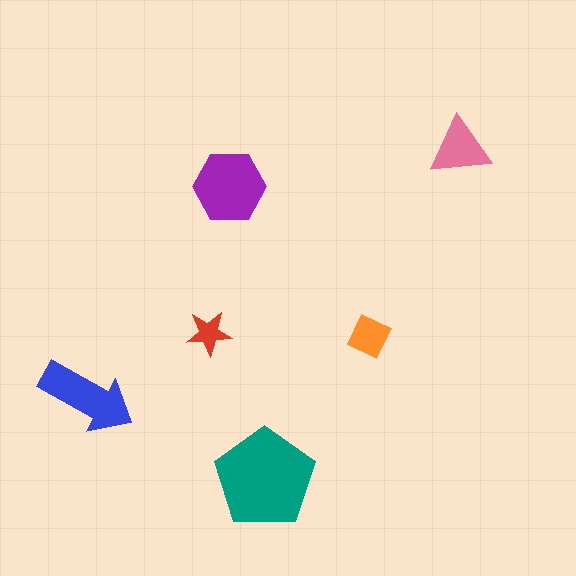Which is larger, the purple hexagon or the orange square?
The purple hexagon.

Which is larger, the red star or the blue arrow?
The blue arrow.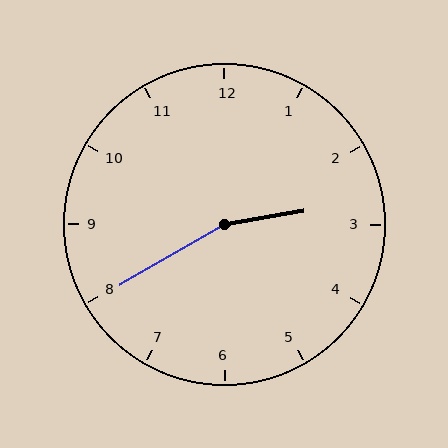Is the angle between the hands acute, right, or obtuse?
It is obtuse.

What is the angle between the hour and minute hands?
Approximately 160 degrees.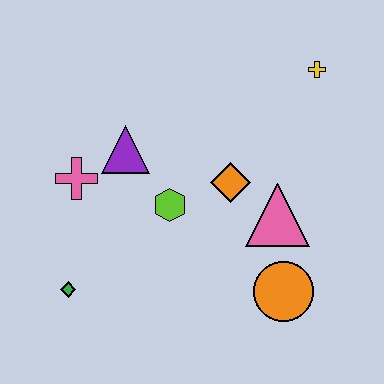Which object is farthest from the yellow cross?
The green diamond is farthest from the yellow cross.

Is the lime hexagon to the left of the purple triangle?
No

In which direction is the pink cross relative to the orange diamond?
The pink cross is to the left of the orange diamond.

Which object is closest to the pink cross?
The purple triangle is closest to the pink cross.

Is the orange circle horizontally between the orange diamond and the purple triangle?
No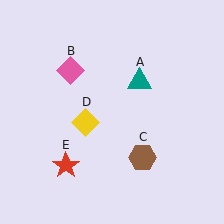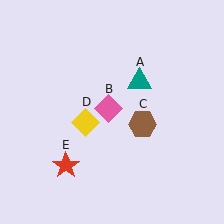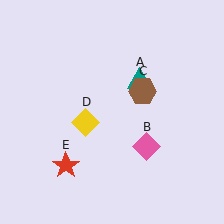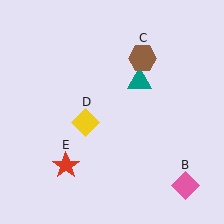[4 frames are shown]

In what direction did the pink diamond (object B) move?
The pink diamond (object B) moved down and to the right.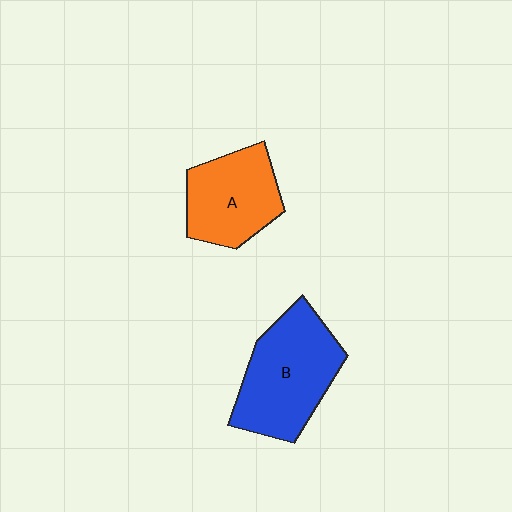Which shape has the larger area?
Shape B (blue).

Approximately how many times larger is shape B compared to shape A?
Approximately 1.3 times.